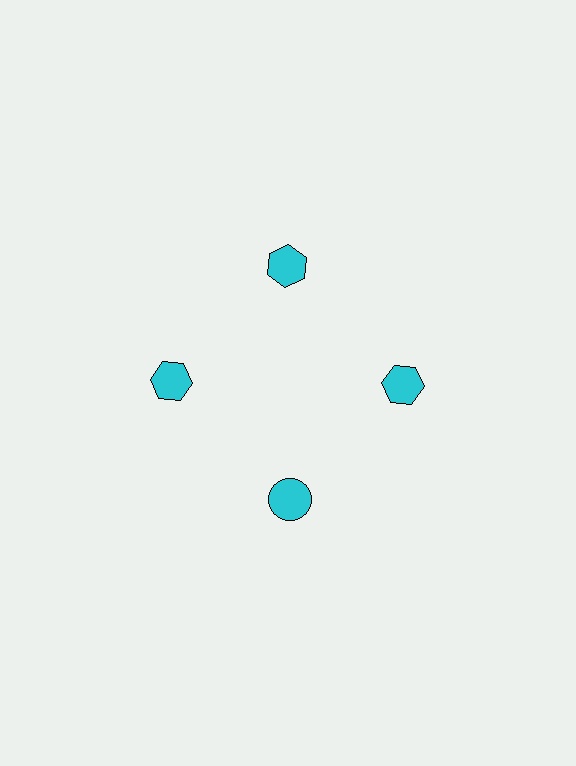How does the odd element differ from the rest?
It has a different shape: circle instead of hexagon.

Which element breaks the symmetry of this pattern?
The cyan circle at roughly the 6 o'clock position breaks the symmetry. All other shapes are cyan hexagons.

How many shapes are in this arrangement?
There are 4 shapes arranged in a ring pattern.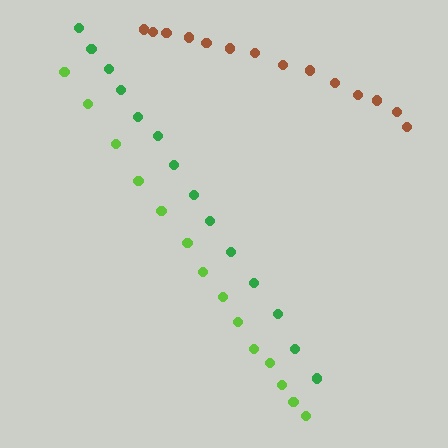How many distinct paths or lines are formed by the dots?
There are 3 distinct paths.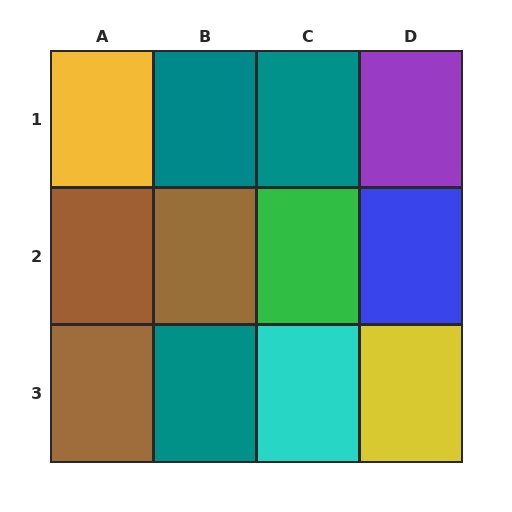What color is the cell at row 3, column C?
Cyan.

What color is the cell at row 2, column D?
Blue.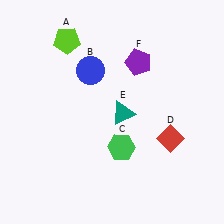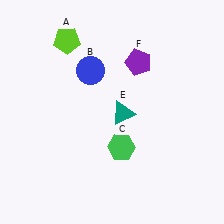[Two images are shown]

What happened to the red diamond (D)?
The red diamond (D) was removed in Image 2. It was in the bottom-right area of Image 1.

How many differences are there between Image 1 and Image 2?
There is 1 difference between the two images.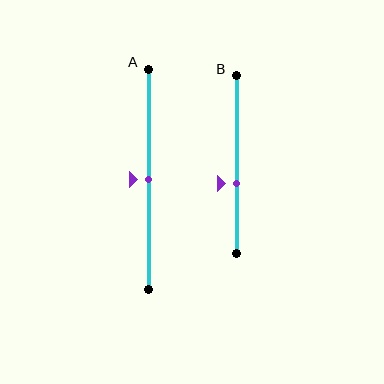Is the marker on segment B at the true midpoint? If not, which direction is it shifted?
No, the marker on segment B is shifted downward by about 11% of the segment length.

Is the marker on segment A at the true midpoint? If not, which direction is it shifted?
Yes, the marker on segment A is at the true midpoint.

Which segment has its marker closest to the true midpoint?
Segment A has its marker closest to the true midpoint.